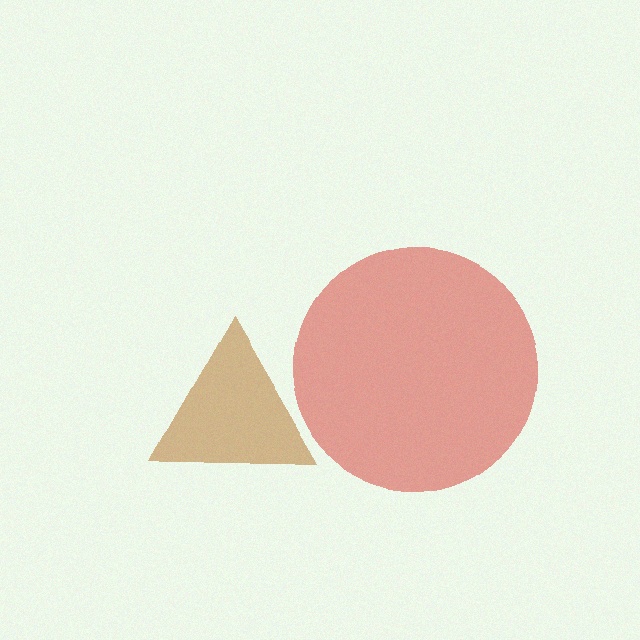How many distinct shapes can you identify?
There are 2 distinct shapes: a brown triangle, a red circle.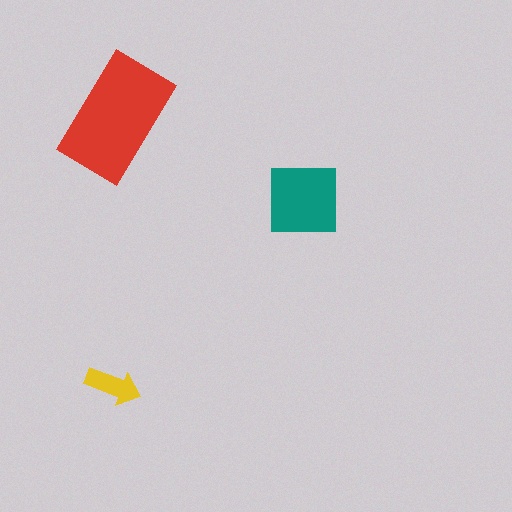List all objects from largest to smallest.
The red rectangle, the teal square, the yellow arrow.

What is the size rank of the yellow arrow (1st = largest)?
3rd.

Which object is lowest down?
The yellow arrow is bottommost.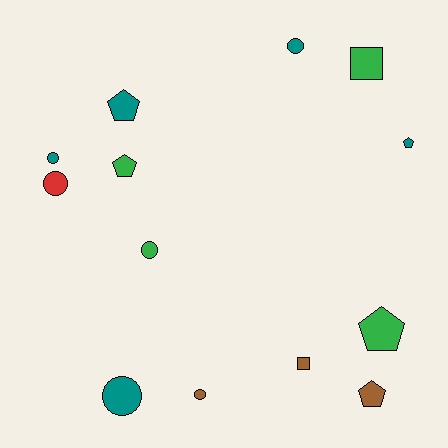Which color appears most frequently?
Teal, with 5 objects.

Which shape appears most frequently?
Circle, with 6 objects.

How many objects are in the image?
There are 13 objects.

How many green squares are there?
There is 1 green square.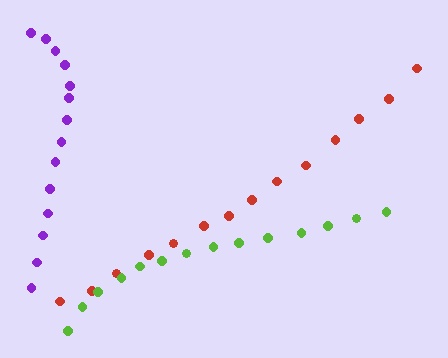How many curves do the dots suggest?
There are 3 distinct paths.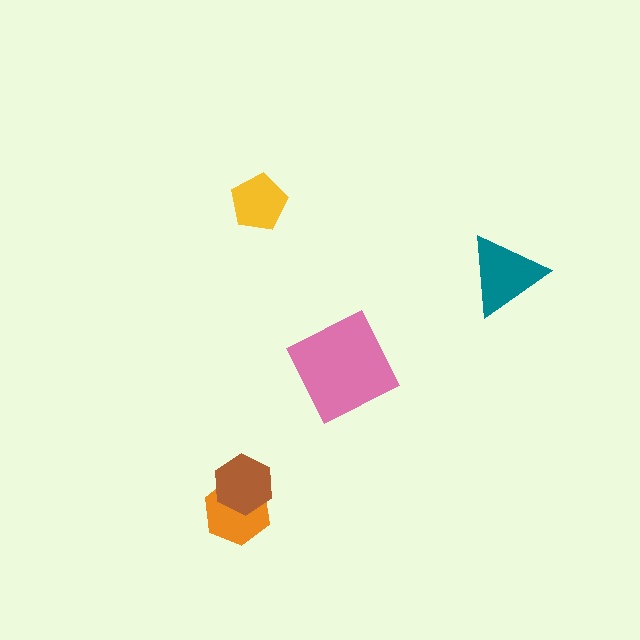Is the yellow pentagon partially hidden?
No, no other shape covers it.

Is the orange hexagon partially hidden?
Yes, it is partially covered by another shape.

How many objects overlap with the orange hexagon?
1 object overlaps with the orange hexagon.